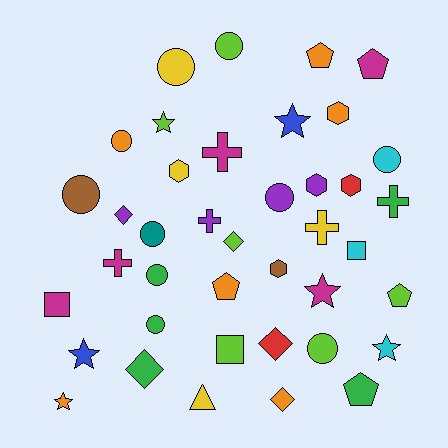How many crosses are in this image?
There are 5 crosses.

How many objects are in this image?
There are 40 objects.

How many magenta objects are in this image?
There are 5 magenta objects.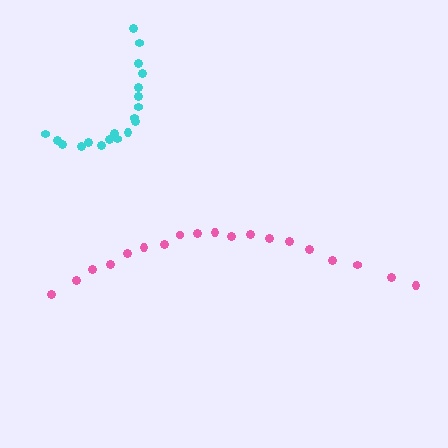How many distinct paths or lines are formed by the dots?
There are 2 distinct paths.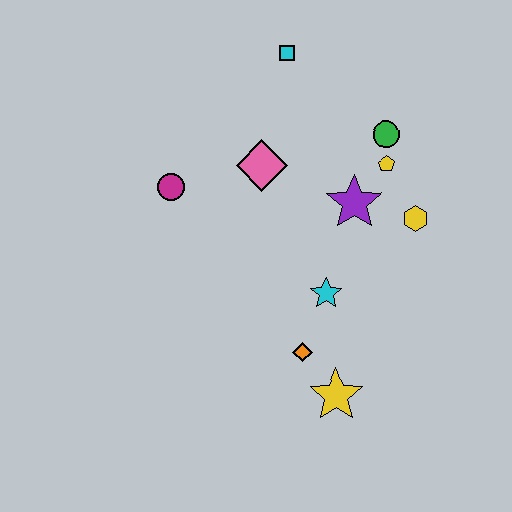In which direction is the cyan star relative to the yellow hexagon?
The cyan star is to the left of the yellow hexagon.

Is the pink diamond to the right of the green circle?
No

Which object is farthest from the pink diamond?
The yellow star is farthest from the pink diamond.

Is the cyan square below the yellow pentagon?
No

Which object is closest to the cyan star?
The orange diamond is closest to the cyan star.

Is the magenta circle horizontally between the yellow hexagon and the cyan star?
No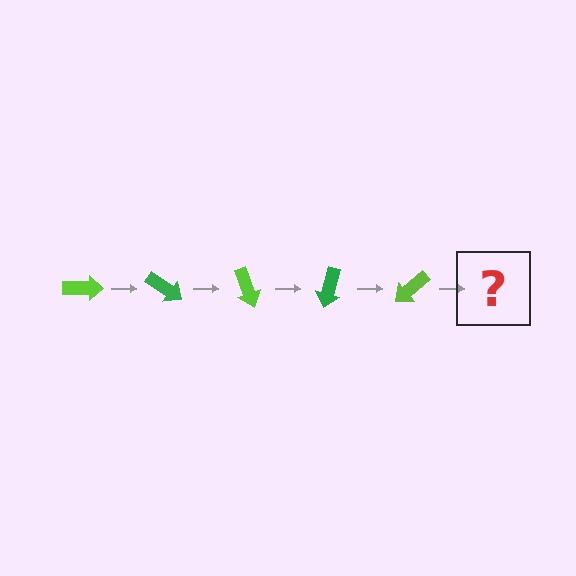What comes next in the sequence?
The next element should be a green arrow, rotated 175 degrees from the start.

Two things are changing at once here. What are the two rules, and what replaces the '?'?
The two rules are that it rotates 35 degrees each step and the color cycles through lime and green. The '?' should be a green arrow, rotated 175 degrees from the start.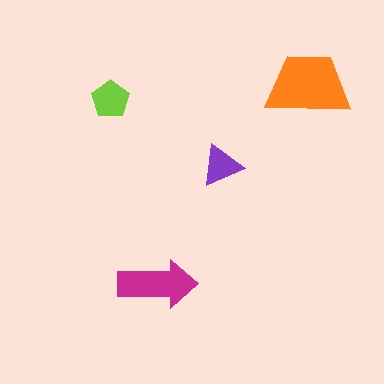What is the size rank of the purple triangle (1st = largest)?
4th.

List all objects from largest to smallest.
The orange trapezoid, the magenta arrow, the lime pentagon, the purple triangle.